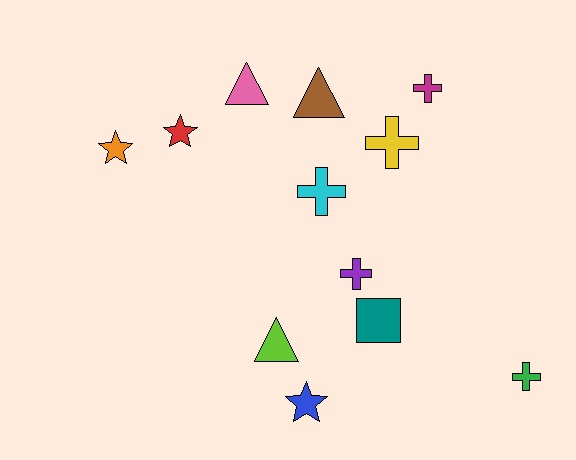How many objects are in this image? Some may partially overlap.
There are 12 objects.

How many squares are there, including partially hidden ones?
There is 1 square.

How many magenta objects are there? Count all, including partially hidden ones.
There is 1 magenta object.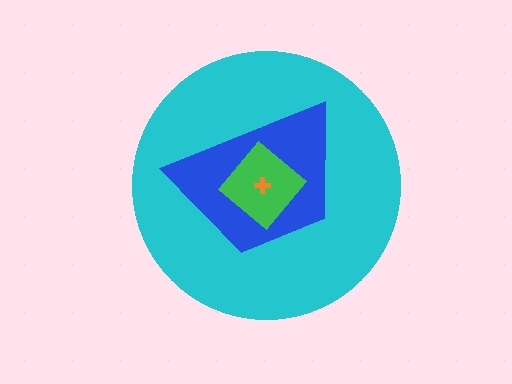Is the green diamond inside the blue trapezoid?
Yes.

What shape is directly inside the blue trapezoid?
The green diamond.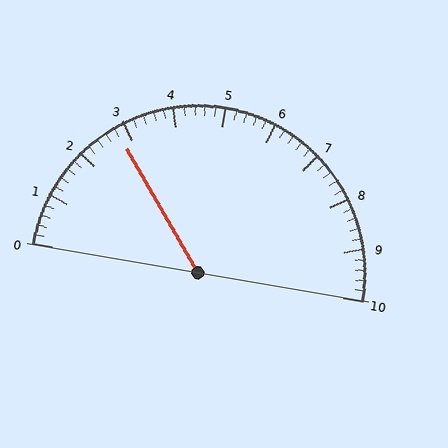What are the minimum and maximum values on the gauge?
The gauge ranges from 0 to 10.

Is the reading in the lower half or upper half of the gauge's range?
The reading is in the lower half of the range (0 to 10).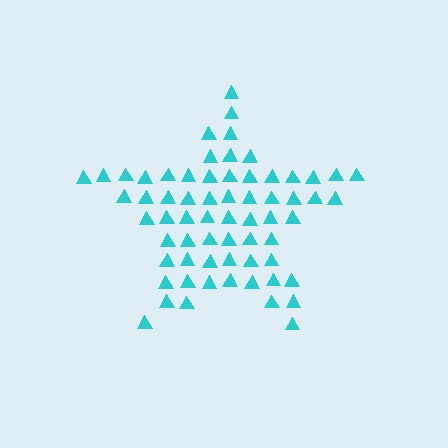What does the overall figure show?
The overall figure shows a star.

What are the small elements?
The small elements are triangles.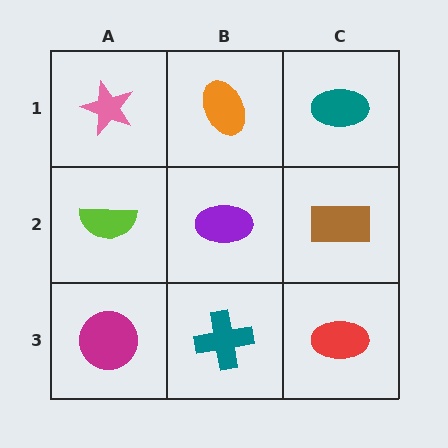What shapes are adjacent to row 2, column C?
A teal ellipse (row 1, column C), a red ellipse (row 3, column C), a purple ellipse (row 2, column B).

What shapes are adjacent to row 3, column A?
A lime semicircle (row 2, column A), a teal cross (row 3, column B).